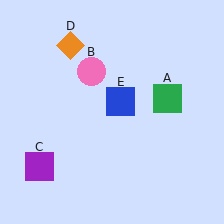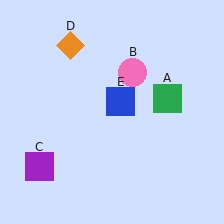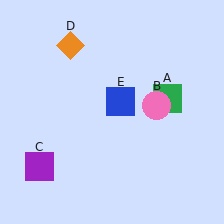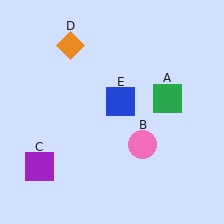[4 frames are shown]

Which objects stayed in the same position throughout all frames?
Green square (object A) and purple square (object C) and orange diamond (object D) and blue square (object E) remained stationary.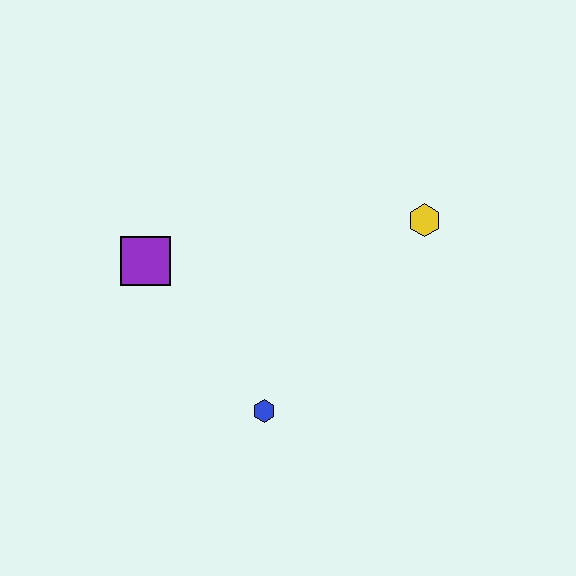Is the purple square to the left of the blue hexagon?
Yes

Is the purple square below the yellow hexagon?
Yes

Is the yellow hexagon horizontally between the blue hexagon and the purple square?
No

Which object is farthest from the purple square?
The yellow hexagon is farthest from the purple square.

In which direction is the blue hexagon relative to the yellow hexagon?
The blue hexagon is below the yellow hexagon.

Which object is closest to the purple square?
The blue hexagon is closest to the purple square.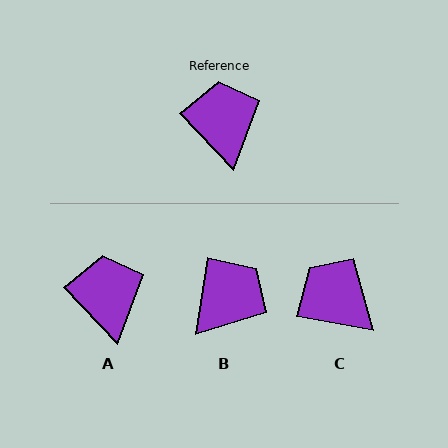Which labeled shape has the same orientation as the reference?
A.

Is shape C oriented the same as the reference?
No, it is off by about 37 degrees.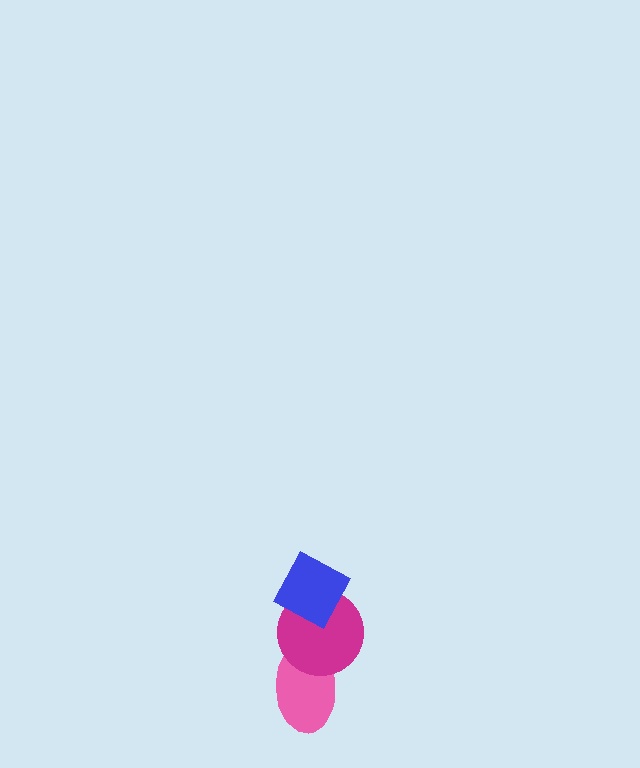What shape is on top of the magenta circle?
The blue diamond is on top of the magenta circle.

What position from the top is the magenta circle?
The magenta circle is 2nd from the top.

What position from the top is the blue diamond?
The blue diamond is 1st from the top.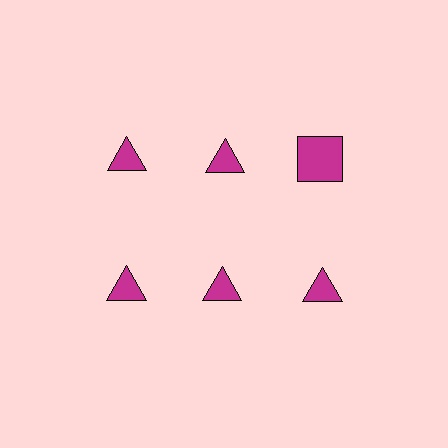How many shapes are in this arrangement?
There are 6 shapes arranged in a grid pattern.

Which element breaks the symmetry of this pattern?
The magenta square in the top row, center column breaks the symmetry. All other shapes are magenta triangles.